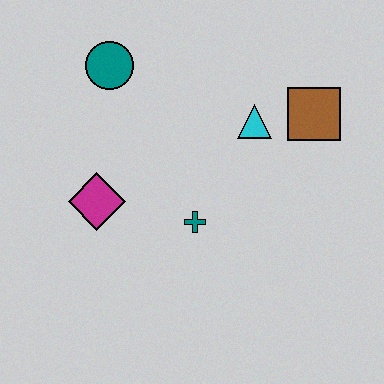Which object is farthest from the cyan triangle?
The magenta diamond is farthest from the cyan triangle.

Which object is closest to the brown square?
The cyan triangle is closest to the brown square.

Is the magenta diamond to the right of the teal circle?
No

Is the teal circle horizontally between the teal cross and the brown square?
No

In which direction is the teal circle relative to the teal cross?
The teal circle is above the teal cross.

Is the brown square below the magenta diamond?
No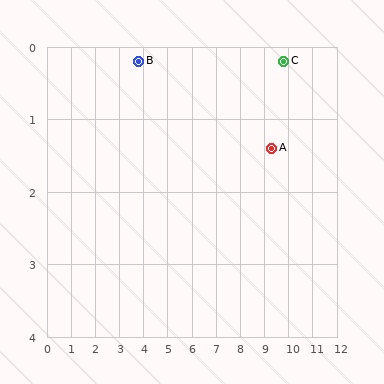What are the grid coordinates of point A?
Point A is at approximately (9.3, 1.4).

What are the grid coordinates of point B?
Point B is at approximately (3.8, 0.2).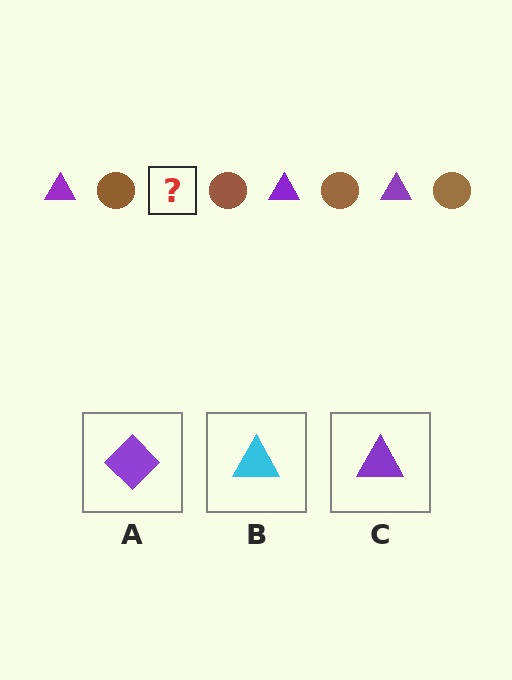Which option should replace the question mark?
Option C.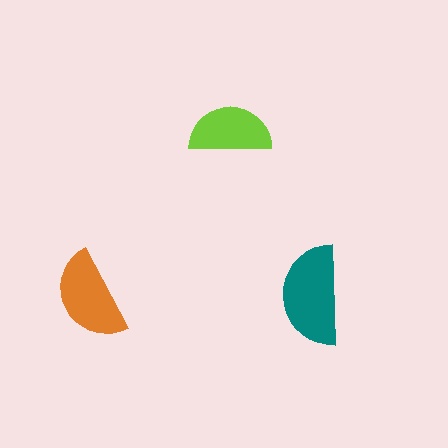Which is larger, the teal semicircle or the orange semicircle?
The teal one.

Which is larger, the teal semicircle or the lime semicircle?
The teal one.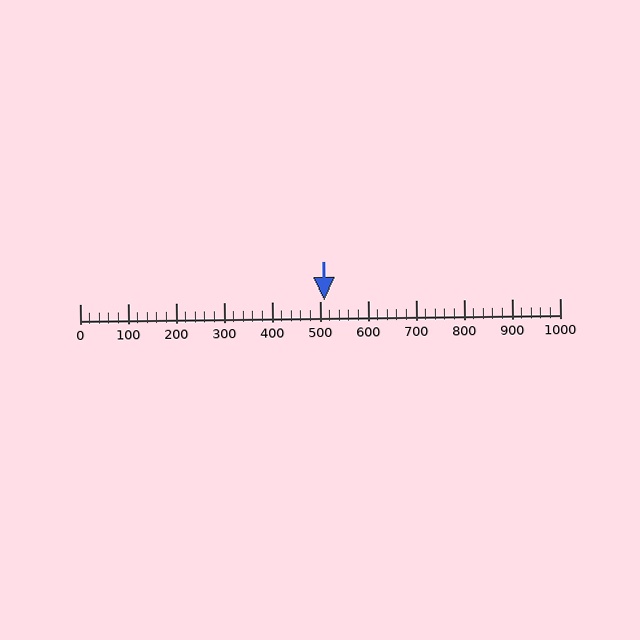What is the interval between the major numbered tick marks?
The major tick marks are spaced 100 units apart.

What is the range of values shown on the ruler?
The ruler shows values from 0 to 1000.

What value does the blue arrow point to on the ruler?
The blue arrow points to approximately 509.